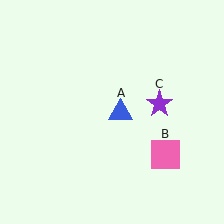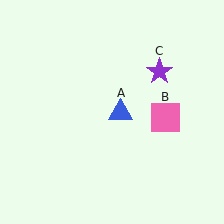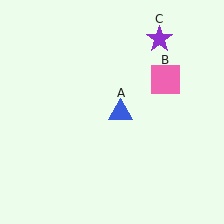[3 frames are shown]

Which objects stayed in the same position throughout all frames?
Blue triangle (object A) remained stationary.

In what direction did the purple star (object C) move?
The purple star (object C) moved up.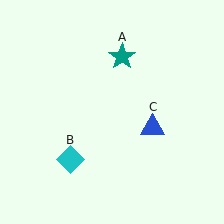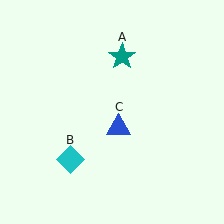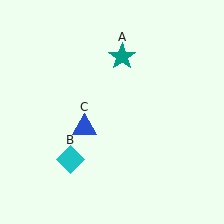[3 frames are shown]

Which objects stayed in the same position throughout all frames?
Teal star (object A) and cyan diamond (object B) remained stationary.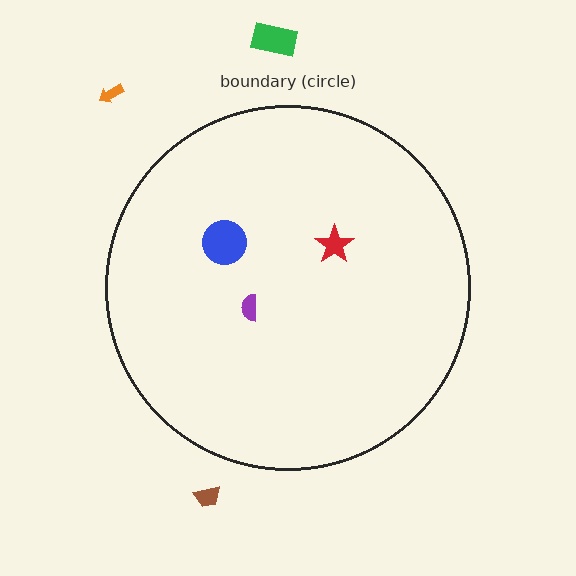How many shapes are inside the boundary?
3 inside, 3 outside.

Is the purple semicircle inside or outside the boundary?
Inside.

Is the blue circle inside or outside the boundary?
Inside.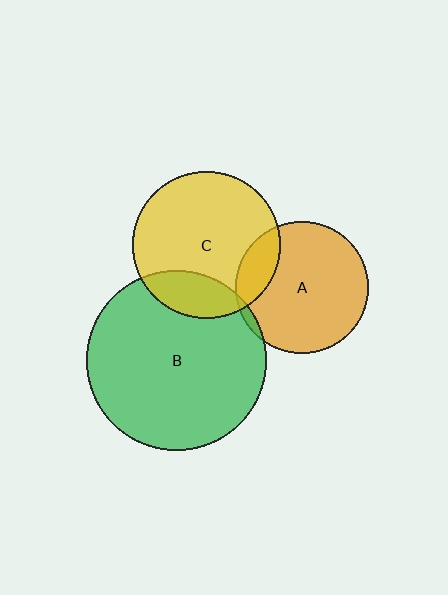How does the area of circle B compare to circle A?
Approximately 1.8 times.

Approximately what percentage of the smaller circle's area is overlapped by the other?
Approximately 20%.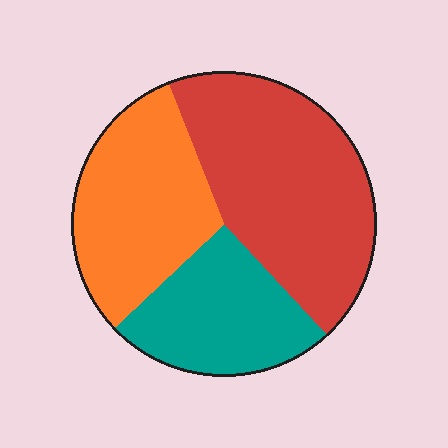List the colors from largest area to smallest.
From largest to smallest: red, orange, teal.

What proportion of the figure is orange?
Orange covers 31% of the figure.